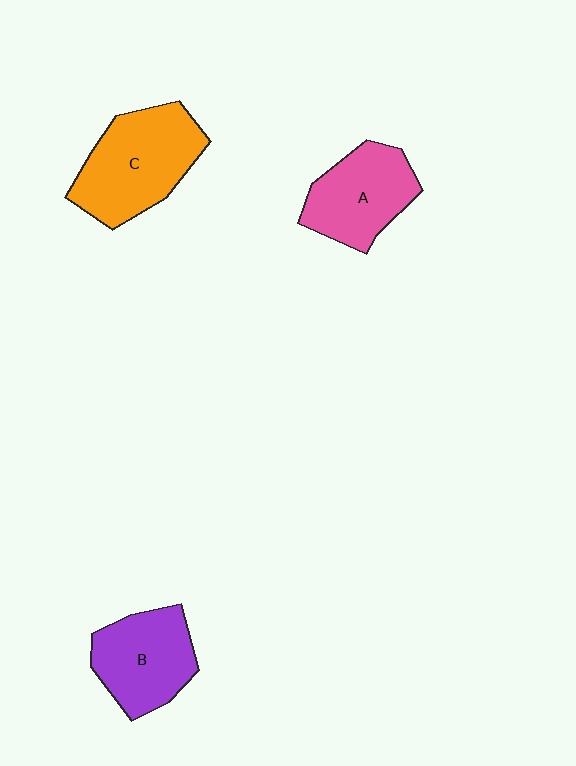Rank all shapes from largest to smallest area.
From largest to smallest: C (orange), B (purple), A (pink).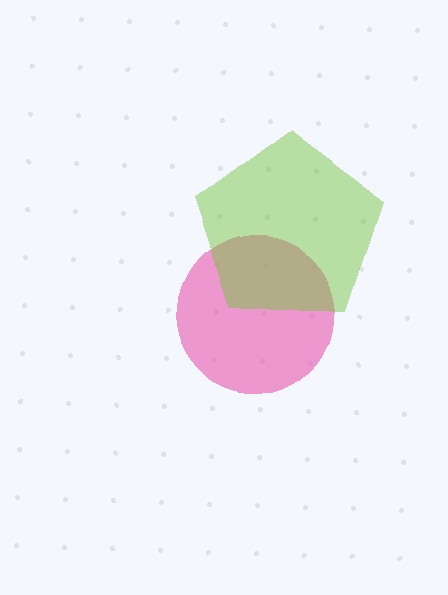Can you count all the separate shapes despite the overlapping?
Yes, there are 2 separate shapes.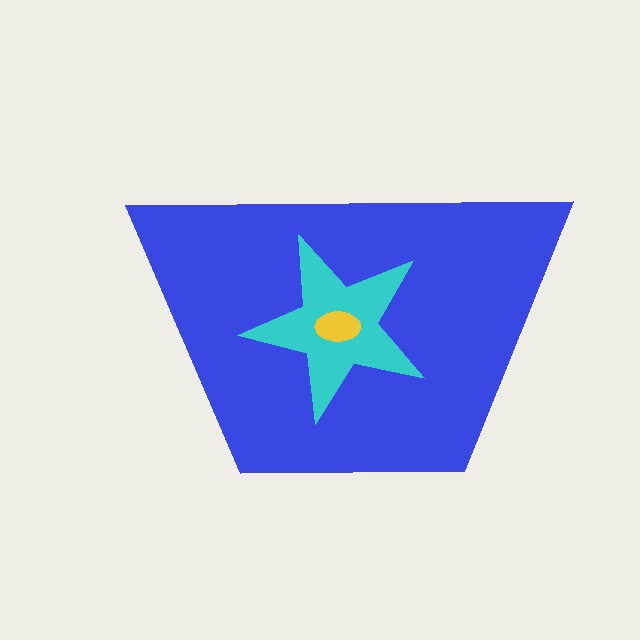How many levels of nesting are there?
3.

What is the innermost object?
The yellow ellipse.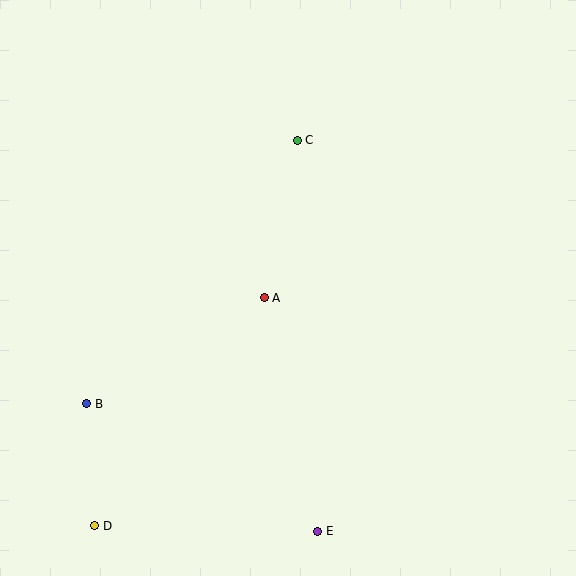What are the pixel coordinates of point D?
Point D is at (95, 526).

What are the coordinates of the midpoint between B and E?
The midpoint between B and E is at (202, 467).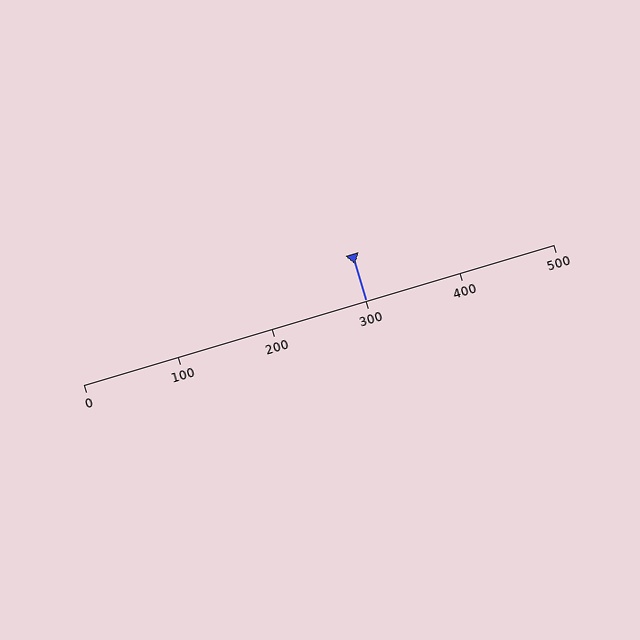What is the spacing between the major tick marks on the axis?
The major ticks are spaced 100 apart.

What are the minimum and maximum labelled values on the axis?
The axis runs from 0 to 500.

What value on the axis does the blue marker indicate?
The marker indicates approximately 300.